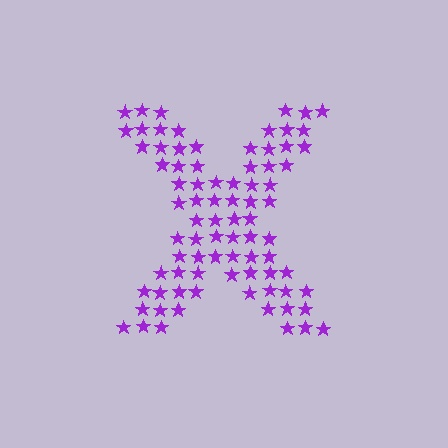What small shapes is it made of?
It is made of small stars.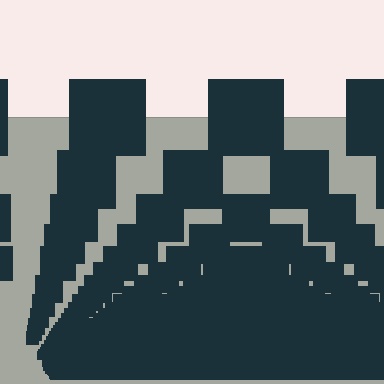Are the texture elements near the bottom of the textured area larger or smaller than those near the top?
Smaller. The gradient is inverted — elements near the bottom are smaller and denser.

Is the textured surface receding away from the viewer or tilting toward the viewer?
The surface appears to tilt toward the viewer. Texture elements get larger and sparser toward the top.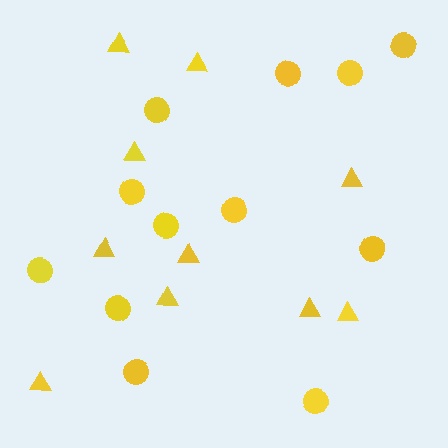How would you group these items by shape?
There are 2 groups: one group of triangles (10) and one group of circles (12).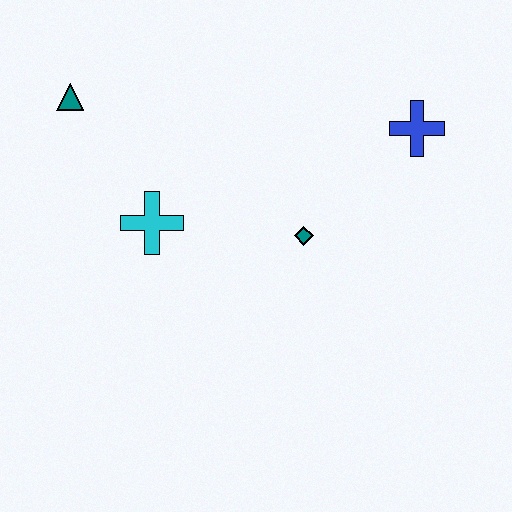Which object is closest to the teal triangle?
The cyan cross is closest to the teal triangle.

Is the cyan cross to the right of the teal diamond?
No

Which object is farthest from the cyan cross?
The blue cross is farthest from the cyan cross.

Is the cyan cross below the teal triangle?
Yes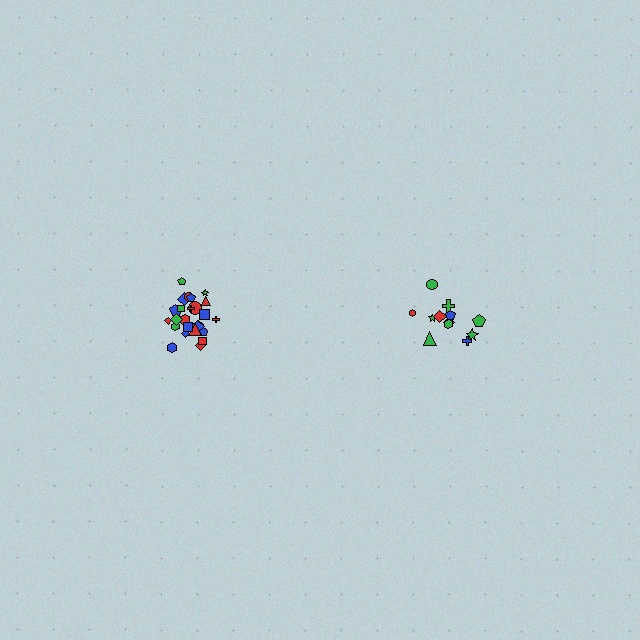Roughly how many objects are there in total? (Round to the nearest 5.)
Roughly 35 objects in total.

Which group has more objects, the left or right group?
The left group.